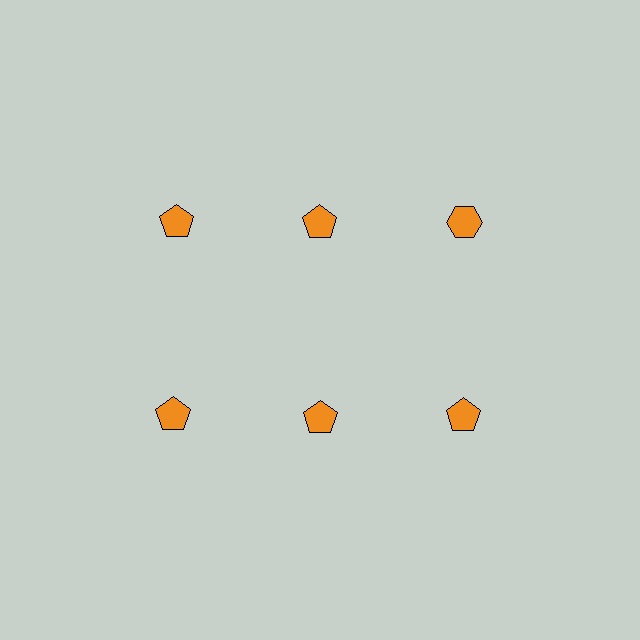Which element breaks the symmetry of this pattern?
The orange hexagon in the top row, center column breaks the symmetry. All other shapes are orange pentagons.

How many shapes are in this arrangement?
There are 6 shapes arranged in a grid pattern.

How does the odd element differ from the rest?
It has a different shape: hexagon instead of pentagon.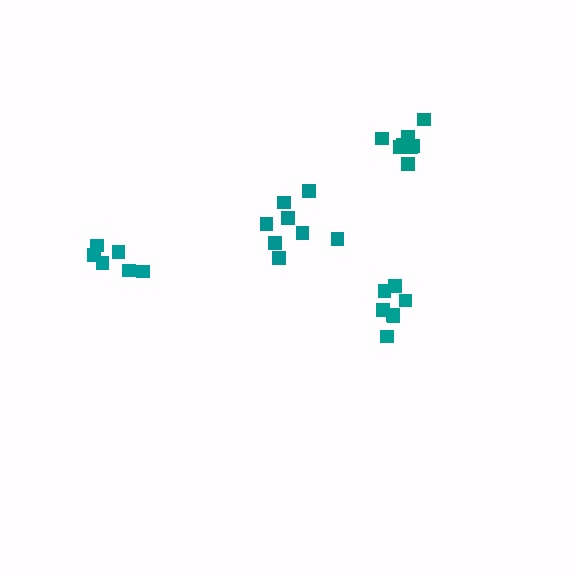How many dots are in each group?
Group 1: 8 dots, Group 2: 6 dots, Group 3: 8 dots, Group 4: 7 dots (29 total).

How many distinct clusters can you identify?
There are 4 distinct clusters.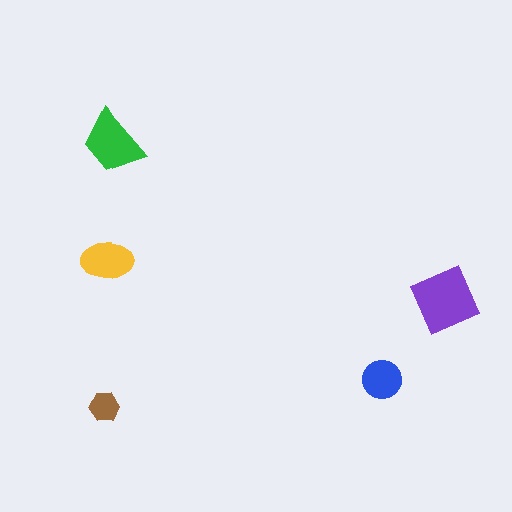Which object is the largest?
The purple diamond.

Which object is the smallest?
The brown hexagon.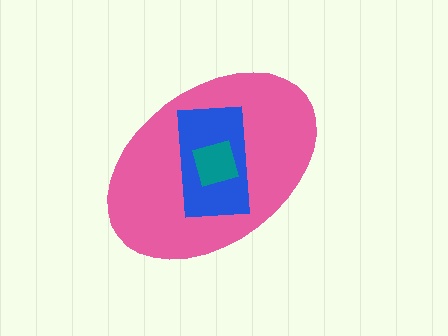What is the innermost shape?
The teal square.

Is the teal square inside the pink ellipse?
Yes.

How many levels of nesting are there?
3.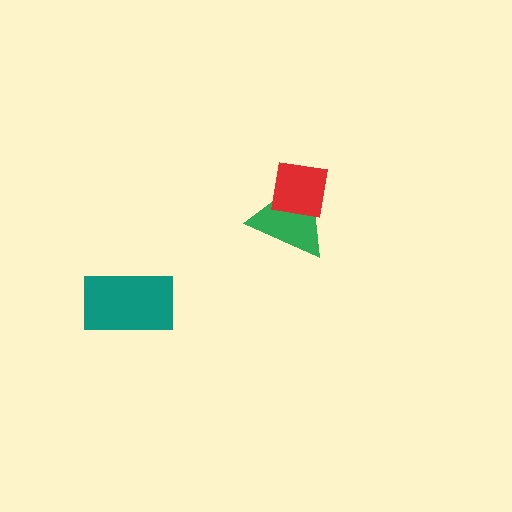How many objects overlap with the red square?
1 object overlaps with the red square.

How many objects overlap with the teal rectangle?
0 objects overlap with the teal rectangle.